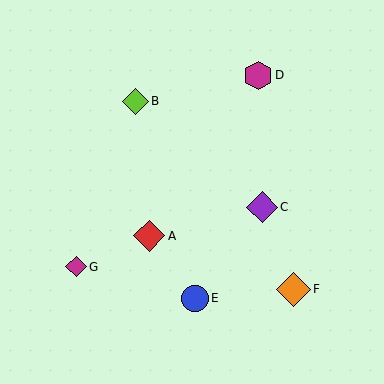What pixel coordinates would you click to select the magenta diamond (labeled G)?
Click at (76, 267) to select the magenta diamond G.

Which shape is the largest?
The orange diamond (labeled F) is the largest.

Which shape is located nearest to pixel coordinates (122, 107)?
The lime diamond (labeled B) at (135, 101) is nearest to that location.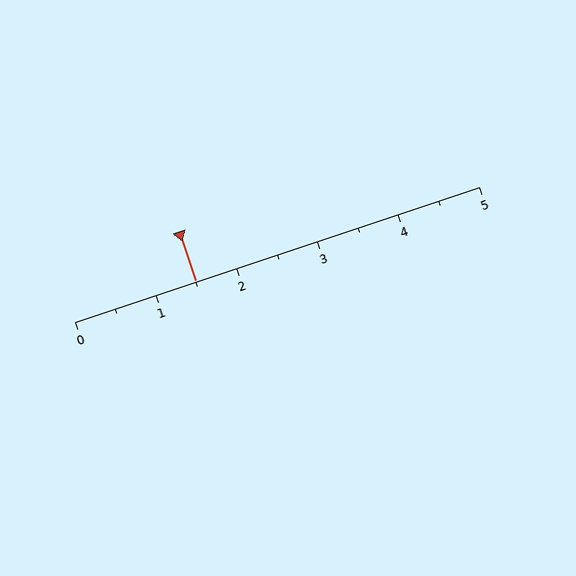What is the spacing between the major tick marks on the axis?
The major ticks are spaced 1 apart.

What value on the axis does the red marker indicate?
The marker indicates approximately 1.5.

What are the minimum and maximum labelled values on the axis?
The axis runs from 0 to 5.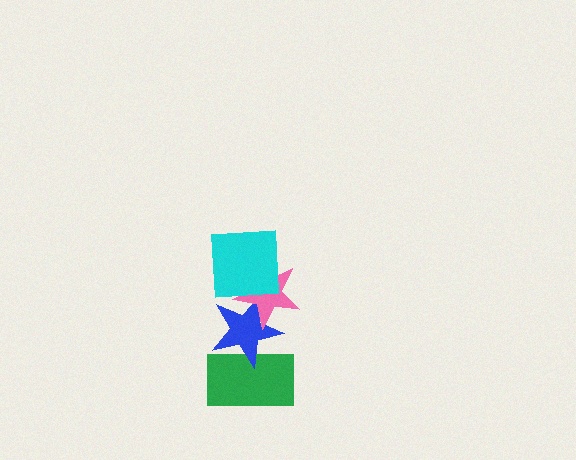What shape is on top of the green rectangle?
The blue star is on top of the green rectangle.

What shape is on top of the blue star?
The pink star is on top of the blue star.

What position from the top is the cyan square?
The cyan square is 1st from the top.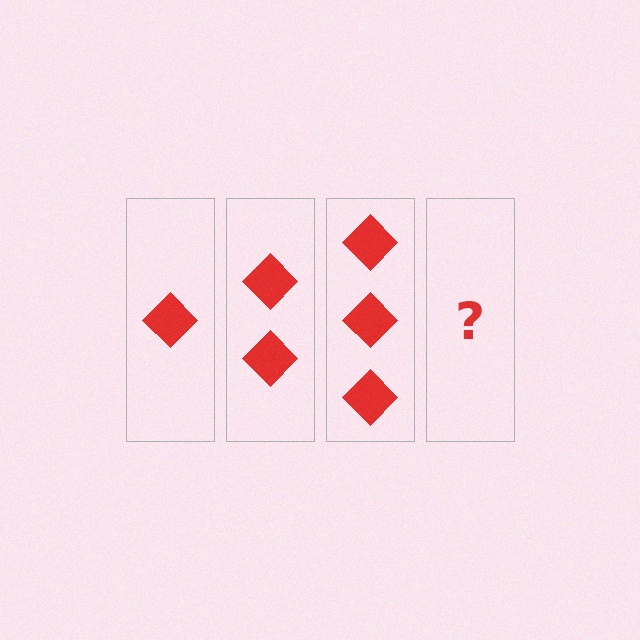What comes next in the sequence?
The next element should be 4 diamonds.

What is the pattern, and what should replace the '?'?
The pattern is that each step adds one more diamond. The '?' should be 4 diamonds.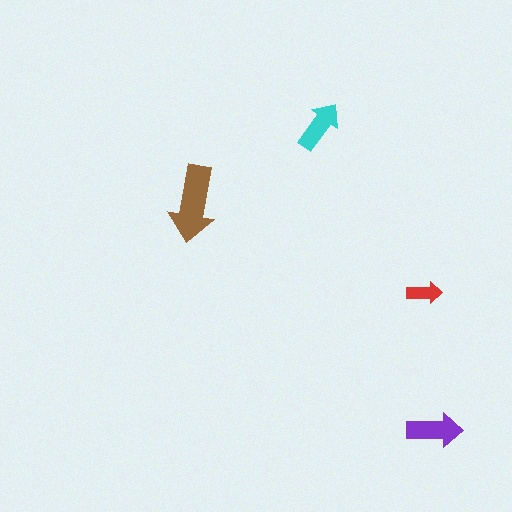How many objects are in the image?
There are 4 objects in the image.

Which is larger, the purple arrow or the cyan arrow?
The purple one.